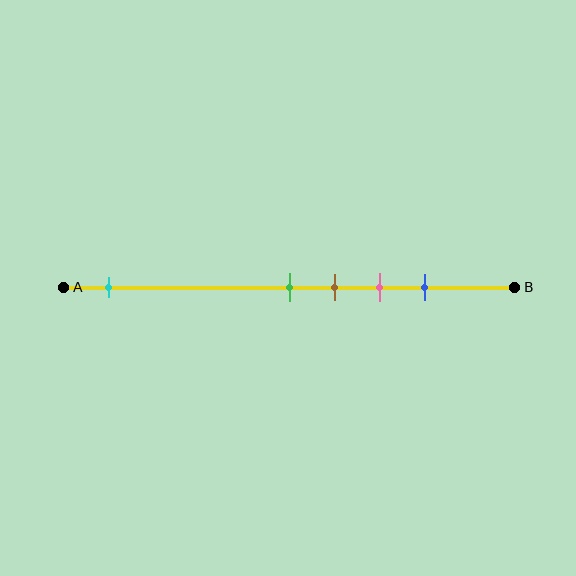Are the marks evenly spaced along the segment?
No, the marks are not evenly spaced.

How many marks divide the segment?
There are 5 marks dividing the segment.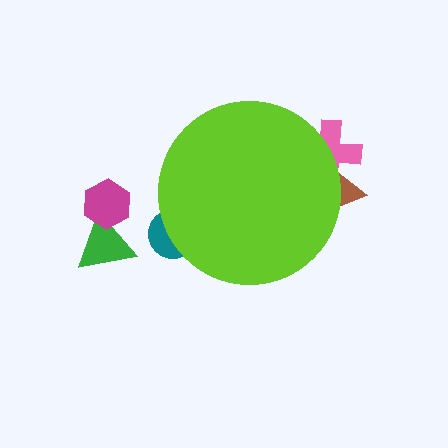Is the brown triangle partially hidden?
Yes, the brown triangle is partially hidden behind the lime circle.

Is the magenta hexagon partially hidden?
No, the magenta hexagon is fully visible.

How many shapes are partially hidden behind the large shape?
3 shapes are partially hidden.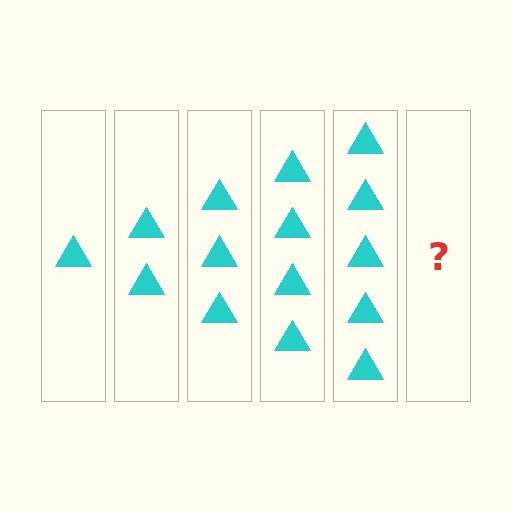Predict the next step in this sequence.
The next step is 6 triangles.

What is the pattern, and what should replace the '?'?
The pattern is that each step adds one more triangle. The '?' should be 6 triangles.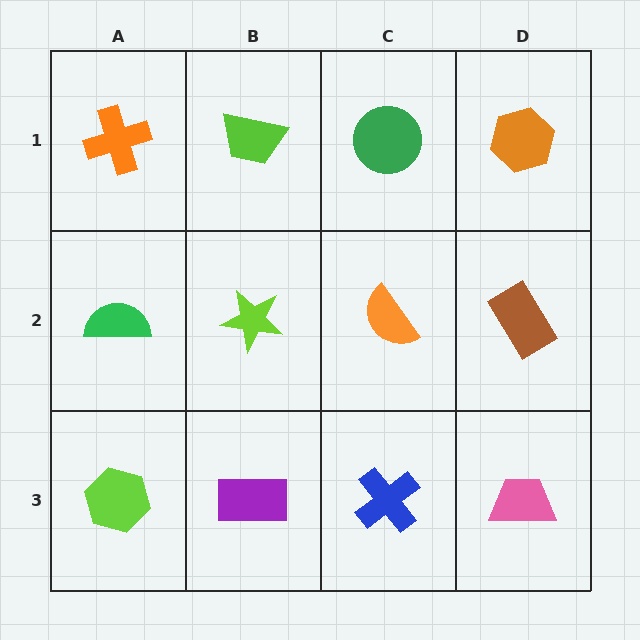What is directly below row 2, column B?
A purple rectangle.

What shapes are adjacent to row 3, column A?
A green semicircle (row 2, column A), a purple rectangle (row 3, column B).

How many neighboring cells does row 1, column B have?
3.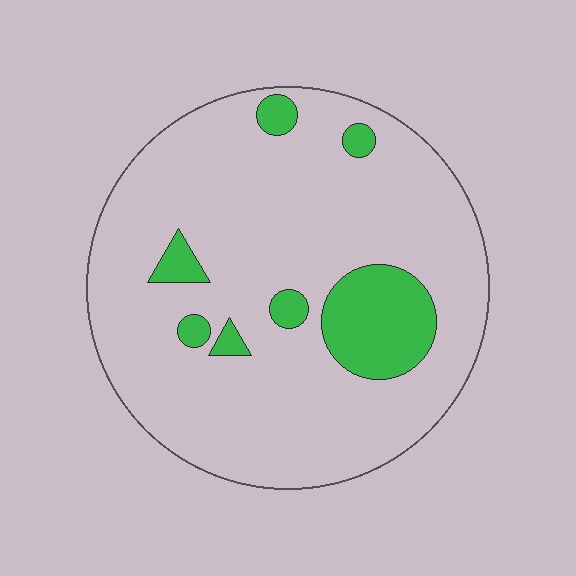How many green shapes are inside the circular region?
7.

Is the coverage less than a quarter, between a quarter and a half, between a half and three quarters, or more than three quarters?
Less than a quarter.